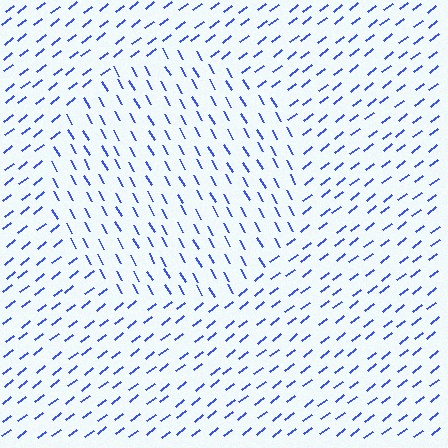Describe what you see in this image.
The image is filled with small blue line segments. A circle region in the image has lines oriented differently from the surrounding lines, creating a visible texture boundary.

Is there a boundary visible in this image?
Yes, there is a texture boundary formed by a change in line orientation.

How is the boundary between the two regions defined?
The boundary is defined purely by a change in line orientation (approximately 82 degrees difference). All lines are the same color and thickness.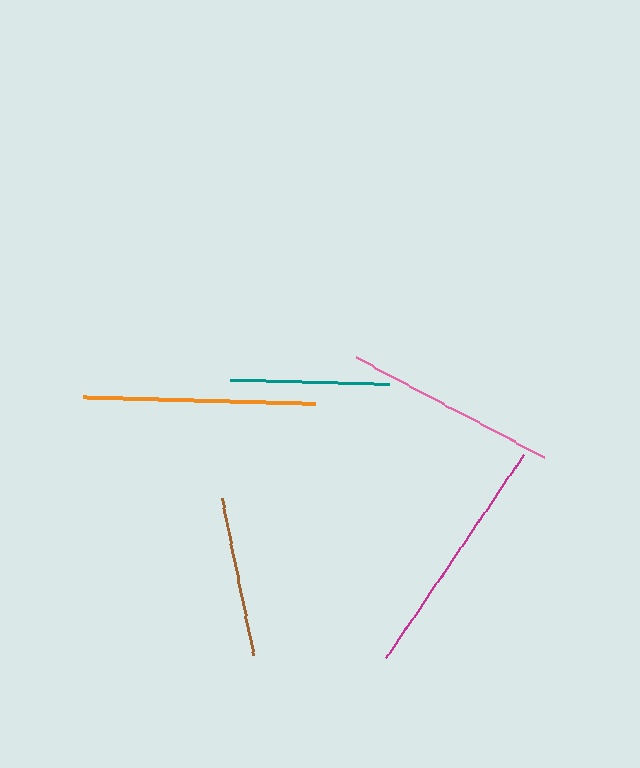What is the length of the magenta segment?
The magenta segment is approximately 246 pixels long.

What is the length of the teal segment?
The teal segment is approximately 158 pixels long.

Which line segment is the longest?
The magenta line is the longest at approximately 246 pixels.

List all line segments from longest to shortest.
From longest to shortest: magenta, orange, pink, brown, teal.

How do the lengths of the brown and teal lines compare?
The brown and teal lines are approximately the same length.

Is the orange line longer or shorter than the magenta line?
The magenta line is longer than the orange line.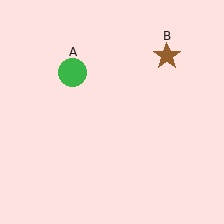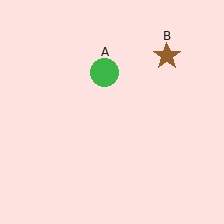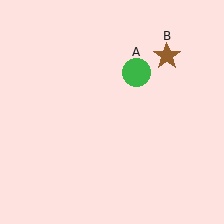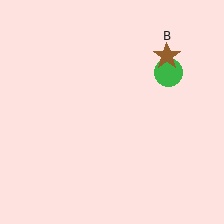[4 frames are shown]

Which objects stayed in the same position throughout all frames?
Brown star (object B) remained stationary.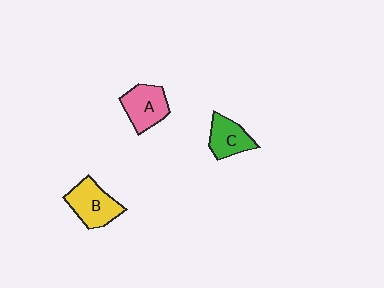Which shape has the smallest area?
Shape C (green).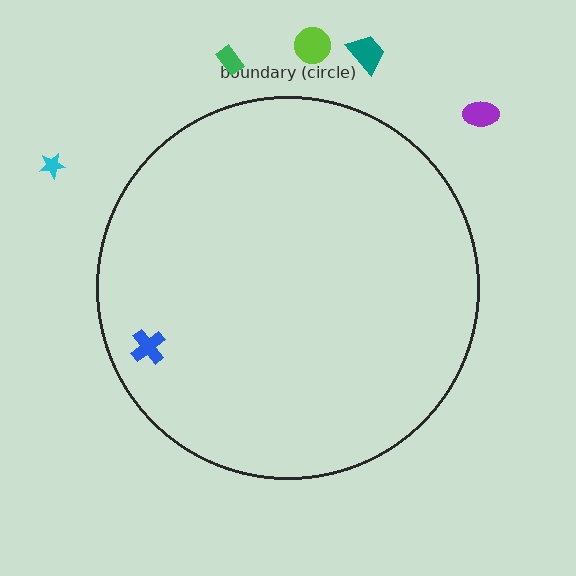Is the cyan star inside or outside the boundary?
Outside.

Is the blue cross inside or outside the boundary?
Inside.